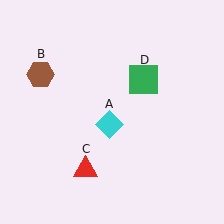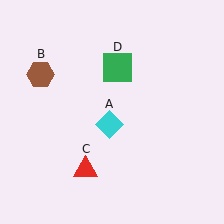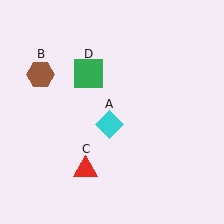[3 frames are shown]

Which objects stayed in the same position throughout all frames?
Cyan diamond (object A) and brown hexagon (object B) and red triangle (object C) remained stationary.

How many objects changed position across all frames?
1 object changed position: green square (object D).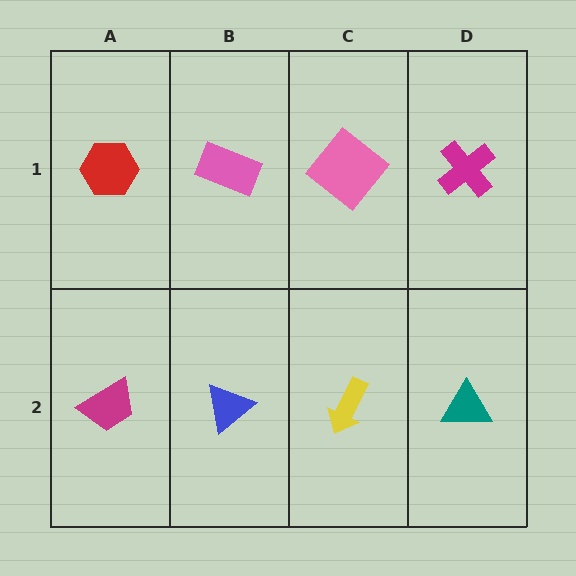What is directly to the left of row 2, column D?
A yellow arrow.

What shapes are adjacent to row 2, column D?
A magenta cross (row 1, column D), a yellow arrow (row 2, column C).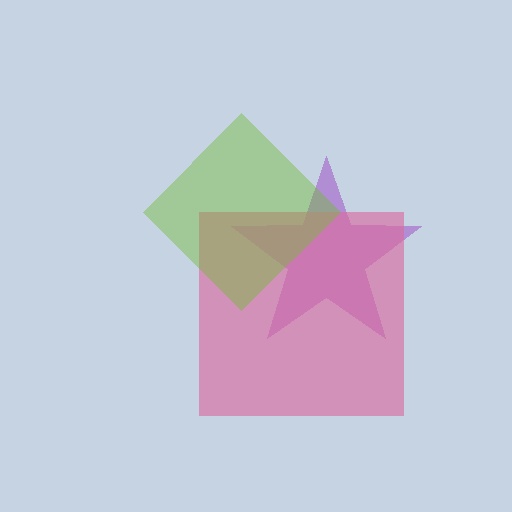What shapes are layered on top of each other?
The layered shapes are: a purple star, a pink square, a lime diamond.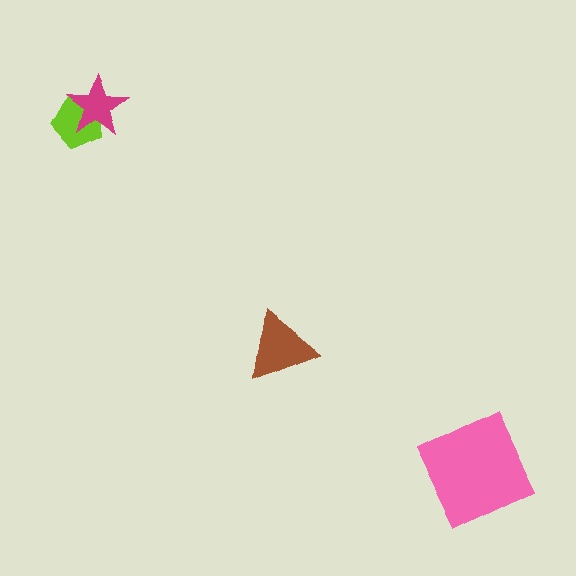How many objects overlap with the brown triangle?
0 objects overlap with the brown triangle.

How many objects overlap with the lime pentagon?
1 object overlaps with the lime pentagon.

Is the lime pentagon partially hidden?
Yes, it is partially covered by another shape.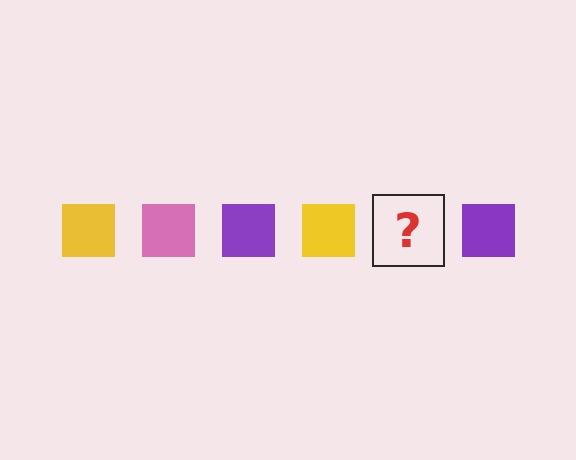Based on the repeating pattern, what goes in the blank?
The blank should be a pink square.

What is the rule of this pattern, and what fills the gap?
The rule is that the pattern cycles through yellow, pink, purple squares. The gap should be filled with a pink square.